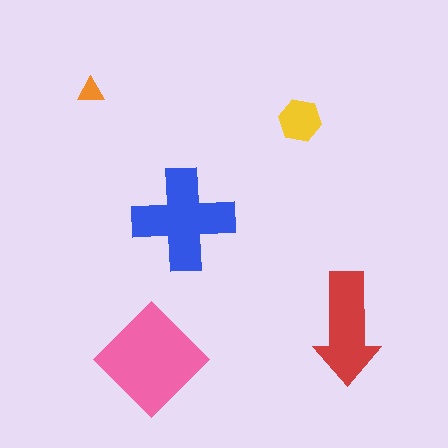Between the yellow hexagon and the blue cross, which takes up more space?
The blue cross.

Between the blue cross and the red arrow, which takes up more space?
The blue cross.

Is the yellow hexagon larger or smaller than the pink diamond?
Smaller.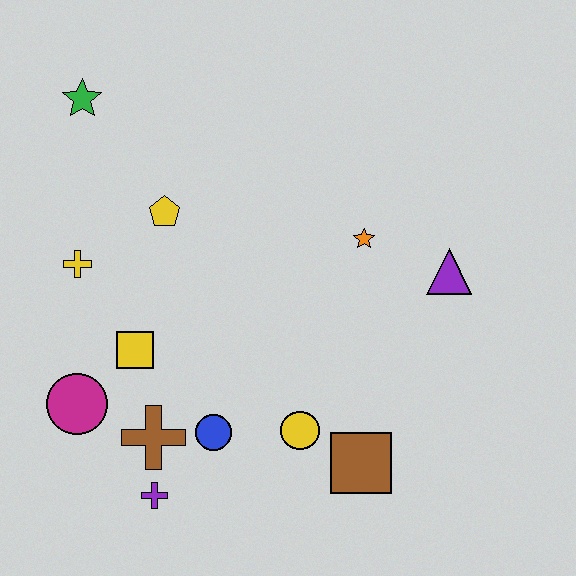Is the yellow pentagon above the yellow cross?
Yes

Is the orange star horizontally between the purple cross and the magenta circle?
No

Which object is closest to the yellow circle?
The brown square is closest to the yellow circle.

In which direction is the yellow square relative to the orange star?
The yellow square is to the left of the orange star.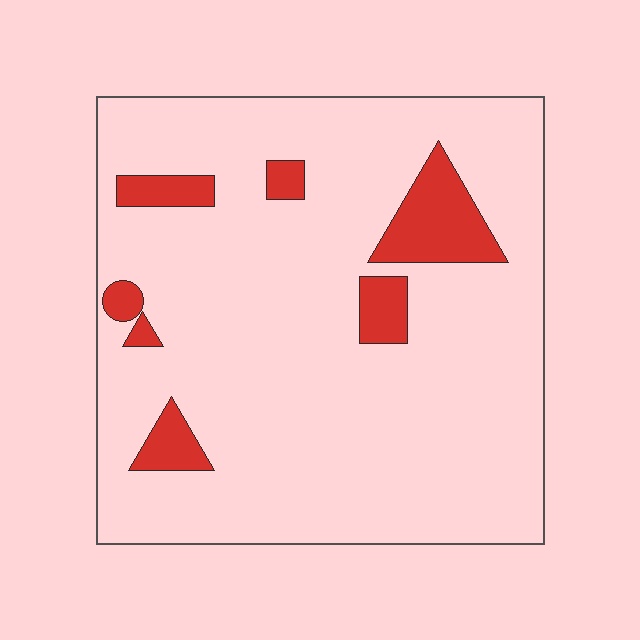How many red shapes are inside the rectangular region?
7.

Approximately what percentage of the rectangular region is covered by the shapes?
Approximately 10%.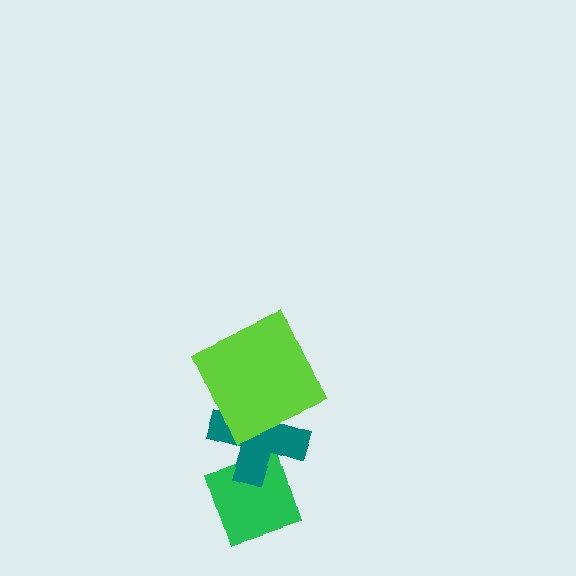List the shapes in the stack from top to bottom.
From top to bottom: the lime square, the teal cross, the green diamond.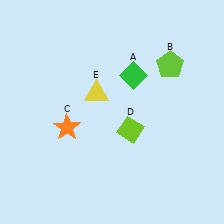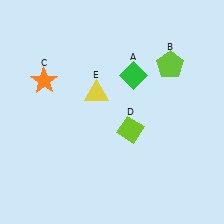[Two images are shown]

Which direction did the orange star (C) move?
The orange star (C) moved up.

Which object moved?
The orange star (C) moved up.